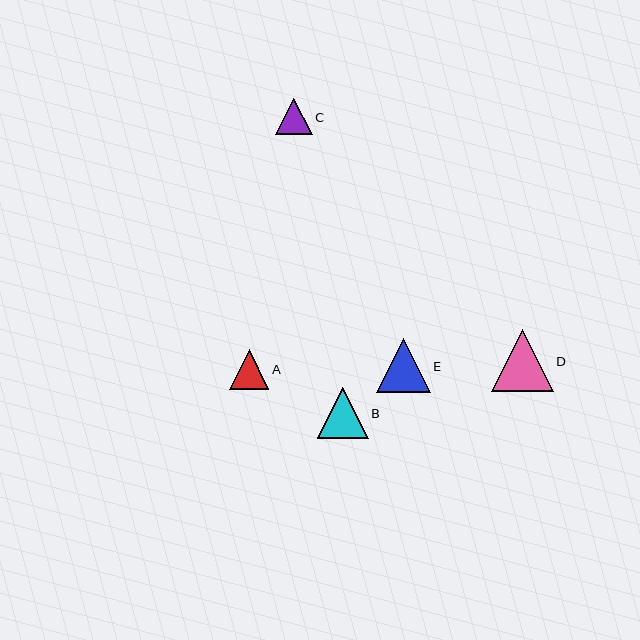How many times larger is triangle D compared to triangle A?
Triangle D is approximately 1.6 times the size of triangle A.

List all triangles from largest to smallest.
From largest to smallest: D, E, B, A, C.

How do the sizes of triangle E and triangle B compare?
Triangle E and triangle B are approximately the same size.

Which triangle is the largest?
Triangle D is the largest with a size of approximately 62 pixels.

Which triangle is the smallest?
Triangle C is the smallest with a size of approximately 36 pixels.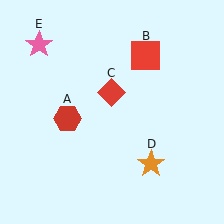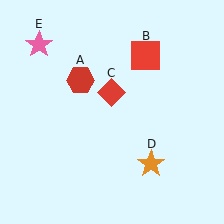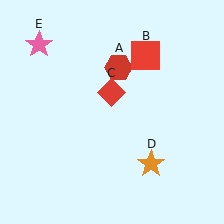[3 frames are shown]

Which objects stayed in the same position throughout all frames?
Red square (object B) and red diamond (object C) and orange star (object D) and pink star (object E) remained stationary.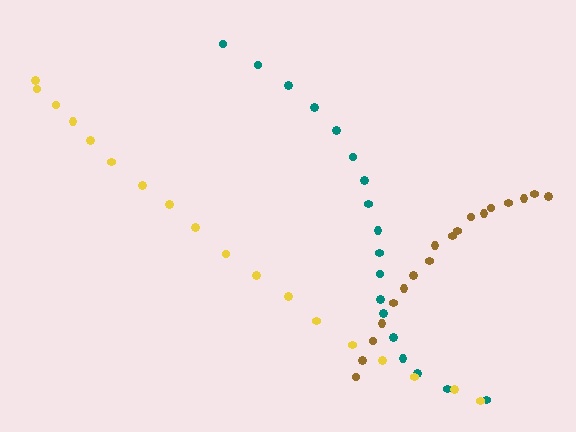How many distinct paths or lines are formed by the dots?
There are 3 distinct paths.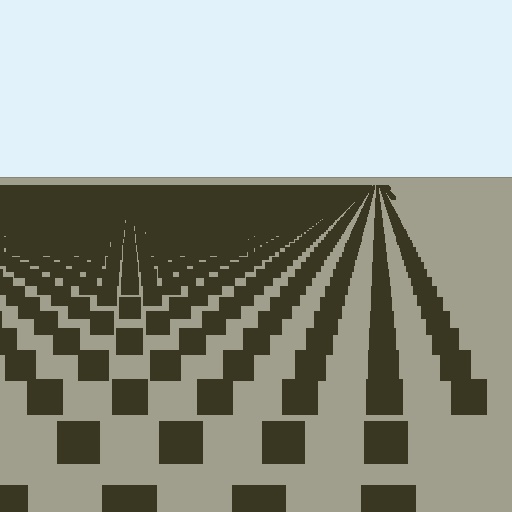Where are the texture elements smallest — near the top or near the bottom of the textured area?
Near the top.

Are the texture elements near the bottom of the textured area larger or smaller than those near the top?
Larger. Near the bottom, elements are closer to the viewer and appear at a bigger on-screen size.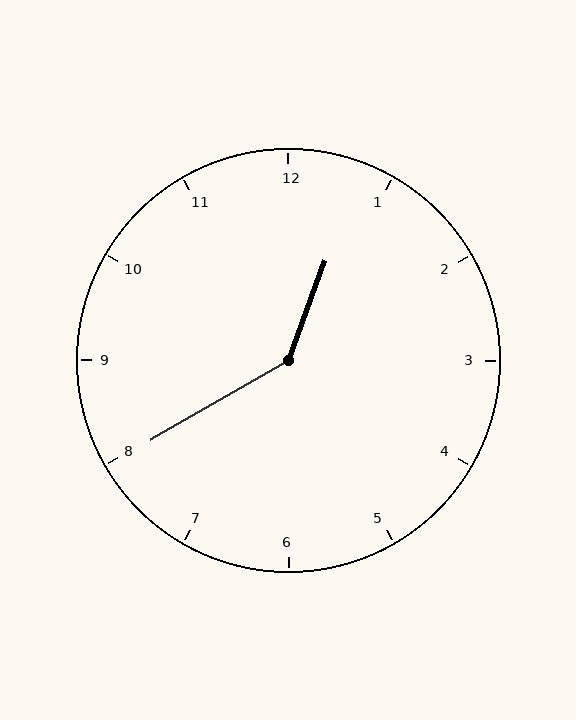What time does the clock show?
12:40.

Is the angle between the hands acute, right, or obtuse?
It is obtuse.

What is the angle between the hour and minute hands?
Approximately 140 degrees.